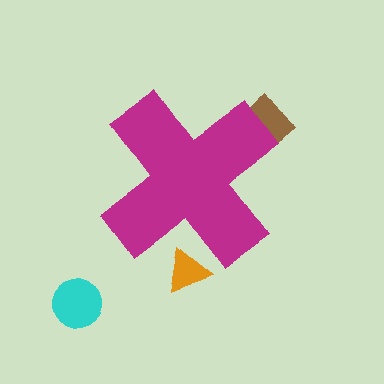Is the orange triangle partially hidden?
Yes, the orange triangle is partially hidden behind the magenta cross.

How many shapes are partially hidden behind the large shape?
2 shapes are partially hidden.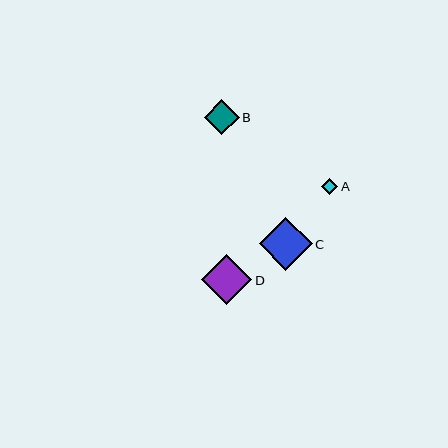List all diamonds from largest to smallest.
From largest to smallest: C, D, B, A.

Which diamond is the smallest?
Diamond A is the smallest with a size of approximately 16 pixels.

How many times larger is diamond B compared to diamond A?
Diamond B is approximately 2.2 times the size of diamond A.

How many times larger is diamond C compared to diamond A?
Diamond C is approximately 3.3 times the size of diamond A.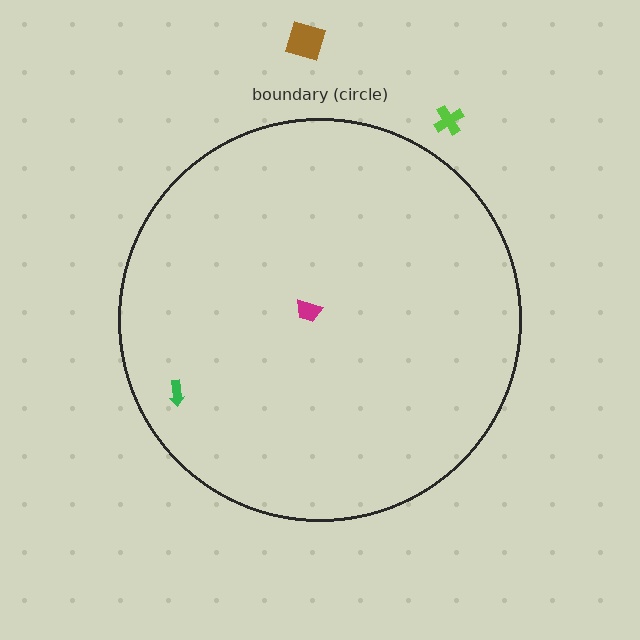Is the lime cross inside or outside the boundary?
Outside.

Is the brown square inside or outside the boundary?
Outside.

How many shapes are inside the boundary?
2 inside, 2 outside.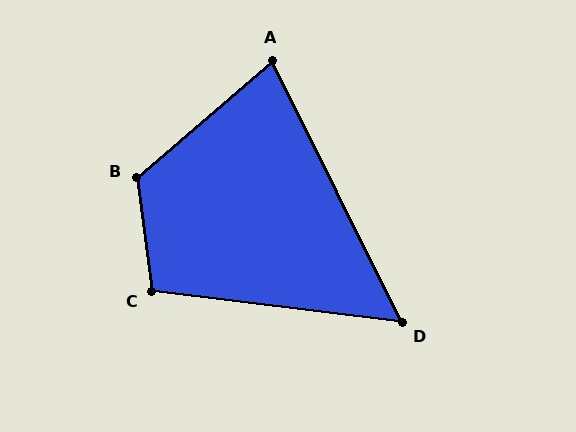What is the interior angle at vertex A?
Approximately 76 degrees (acute).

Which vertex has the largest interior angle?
B, at approximately 123 degrees.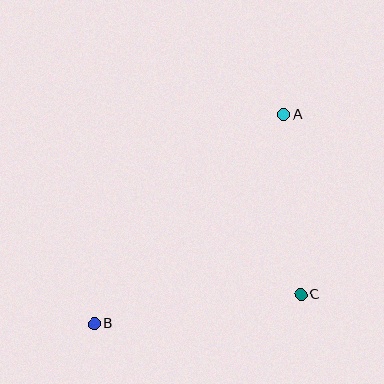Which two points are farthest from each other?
Points A and B are farthest from each other.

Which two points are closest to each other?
Points A and C are closest to each other.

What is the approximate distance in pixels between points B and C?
The distance between B and C is approximately 209 pixels.